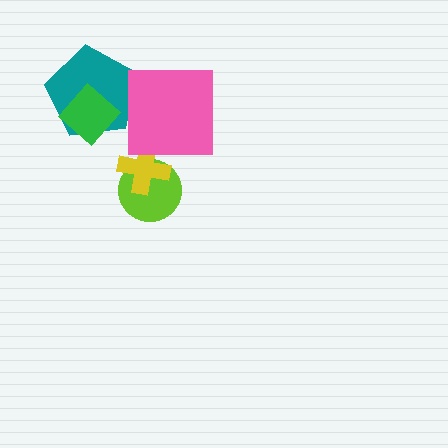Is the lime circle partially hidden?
Yes, it is partially covered by another shape.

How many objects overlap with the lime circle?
1 object overlaps with the lime circle.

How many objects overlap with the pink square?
1 object overlaps with the pink square.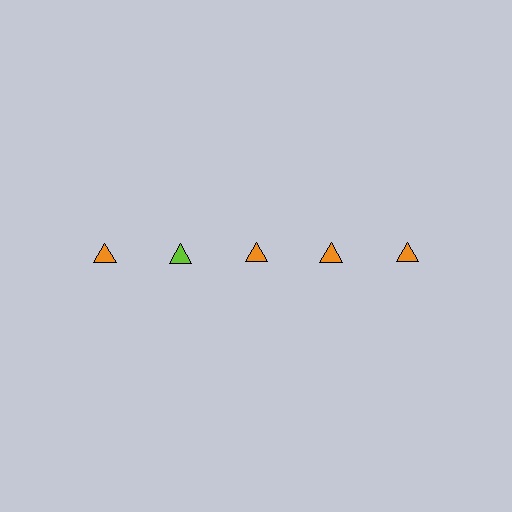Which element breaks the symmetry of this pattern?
The lime triangle in the top row, second from left column breaks the symmetry. All other shapes are orange triangles.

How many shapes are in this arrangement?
There are 5 shapes arranged in a grid pattern.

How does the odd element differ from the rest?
It has a different color: lime instead of orange.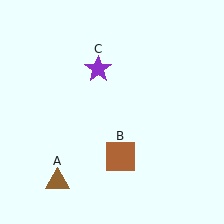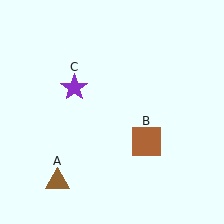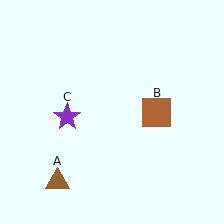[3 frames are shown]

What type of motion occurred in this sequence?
The brown square (object B), purple star (object C) rotated counterclockwise around the center of the scene.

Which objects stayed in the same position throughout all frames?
Brown triangle (object A) remained stationary.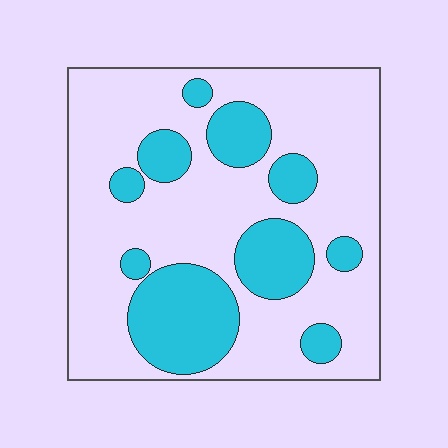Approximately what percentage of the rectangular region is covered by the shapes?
Approximately 30%.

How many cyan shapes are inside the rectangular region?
10.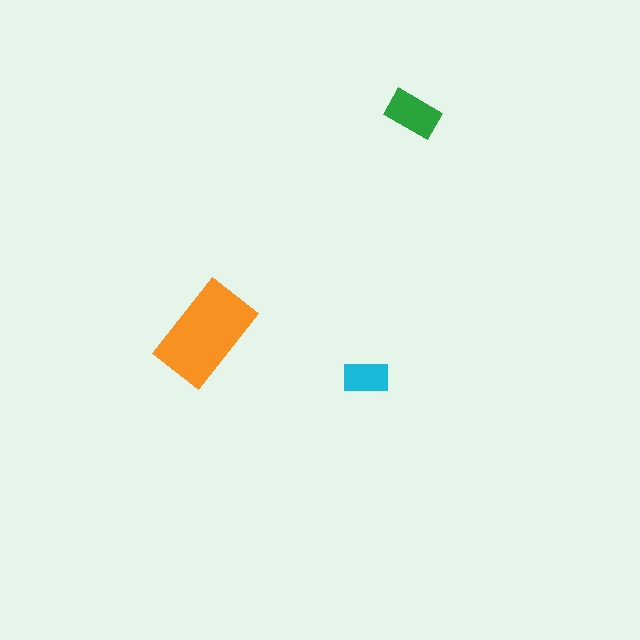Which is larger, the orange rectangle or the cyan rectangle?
The orange one.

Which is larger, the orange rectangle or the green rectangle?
The orange one.